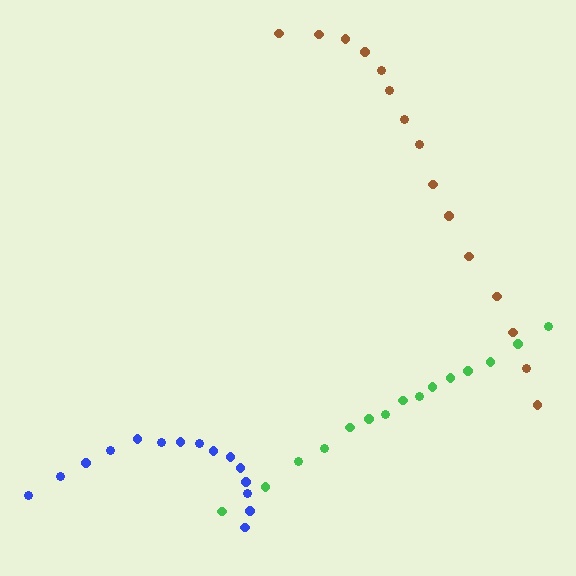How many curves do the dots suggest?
There are 3 distinct paths.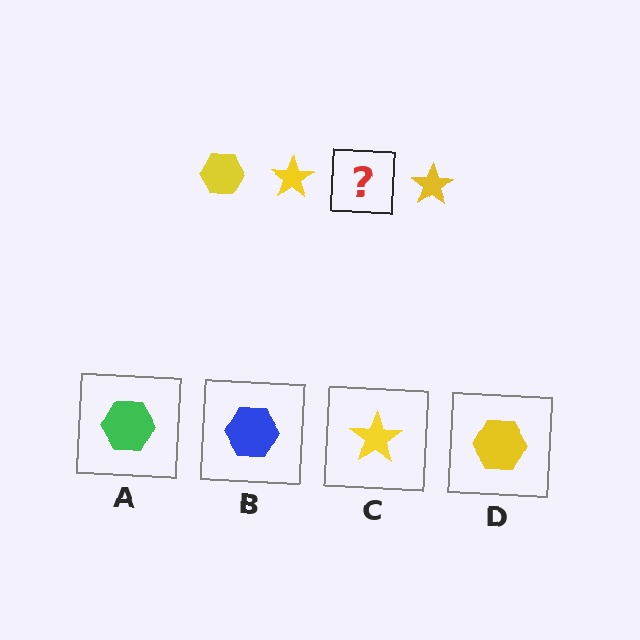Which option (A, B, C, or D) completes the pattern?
D.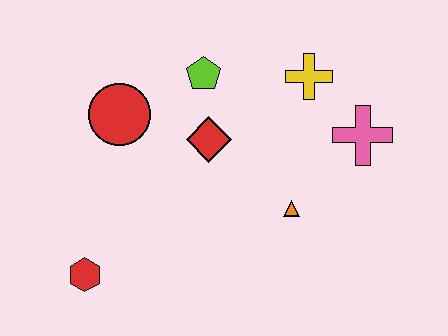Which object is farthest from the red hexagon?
The pink cross is farthest from the red hexagon.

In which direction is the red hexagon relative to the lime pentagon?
The red hexagon is below the lime pentagon.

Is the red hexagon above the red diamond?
No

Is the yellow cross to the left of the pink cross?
Yes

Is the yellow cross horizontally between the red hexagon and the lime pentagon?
No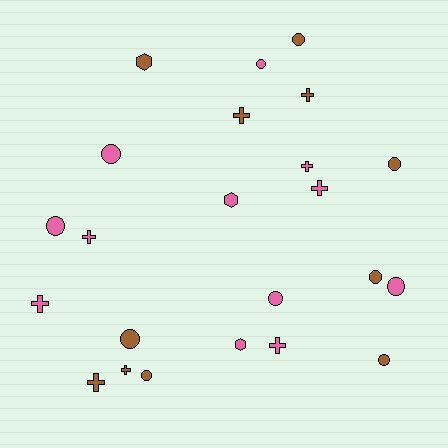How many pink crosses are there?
There are 5 pink crosses.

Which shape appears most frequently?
Circle, with 11 objects.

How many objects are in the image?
There are 23 objects.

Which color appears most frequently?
Pink, with 12 objects.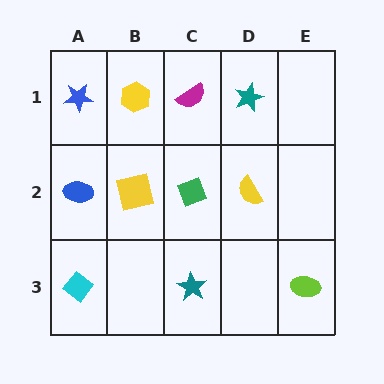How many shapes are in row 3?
3 shapes.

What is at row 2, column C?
A green diamond.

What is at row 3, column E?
A lime ellipse.